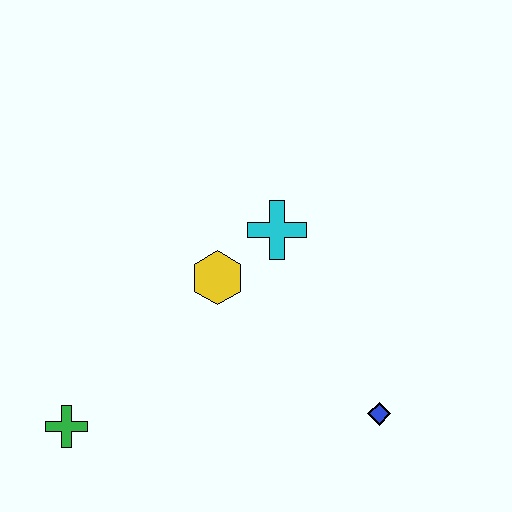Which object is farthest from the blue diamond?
The green cross is farthest from the blue diamond.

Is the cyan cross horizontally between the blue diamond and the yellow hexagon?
Yes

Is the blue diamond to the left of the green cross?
No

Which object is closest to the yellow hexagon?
The cyan cross is closest to the yellow hexagon.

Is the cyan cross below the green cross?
No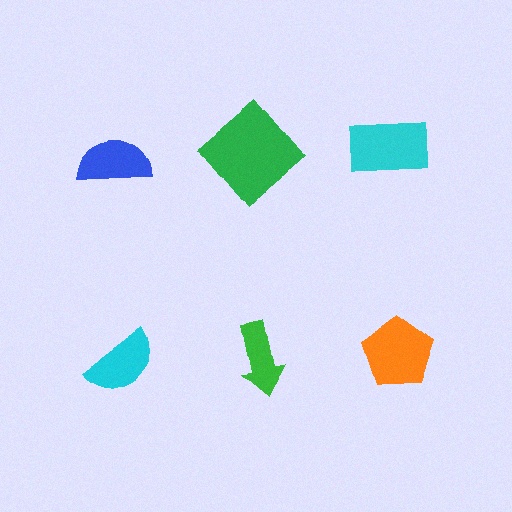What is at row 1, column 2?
A green diamond.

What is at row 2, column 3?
An orange pentagon.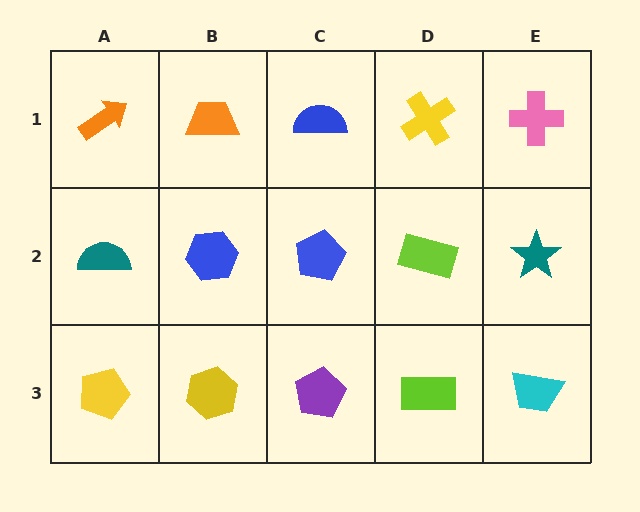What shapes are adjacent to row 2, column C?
A blue semicircle (row 1, column C), a purple pentagon (row 3, column C), a blue hexagon (row 2, column B), a lime rectangle (row 2, column D).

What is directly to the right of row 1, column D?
A pink cross.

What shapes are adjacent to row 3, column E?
A teal star (row 2, column E), a lime rectangle (row 3, column D).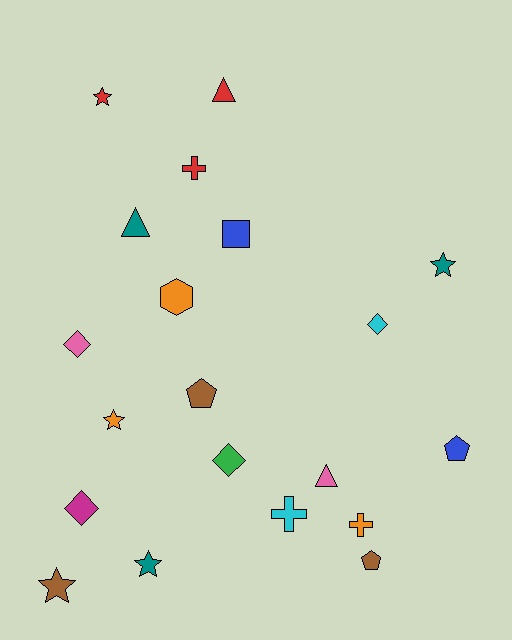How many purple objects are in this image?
There are no purple objects.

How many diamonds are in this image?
There are 4 diamonds.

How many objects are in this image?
There are 20 objects.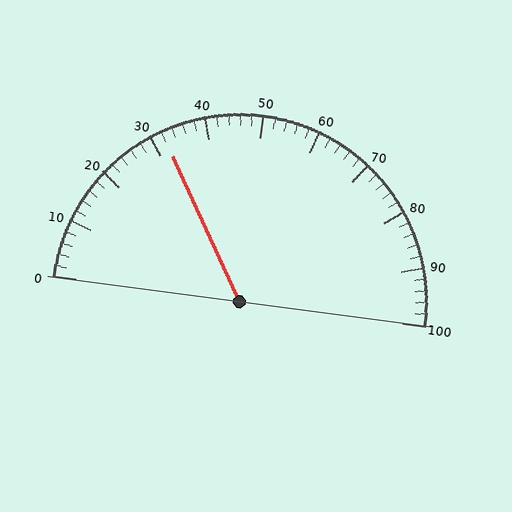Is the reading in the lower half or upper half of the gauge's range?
The reading is in the lower half of the range (0 to 100).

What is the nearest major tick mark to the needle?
The nearest major tick mark is 30.